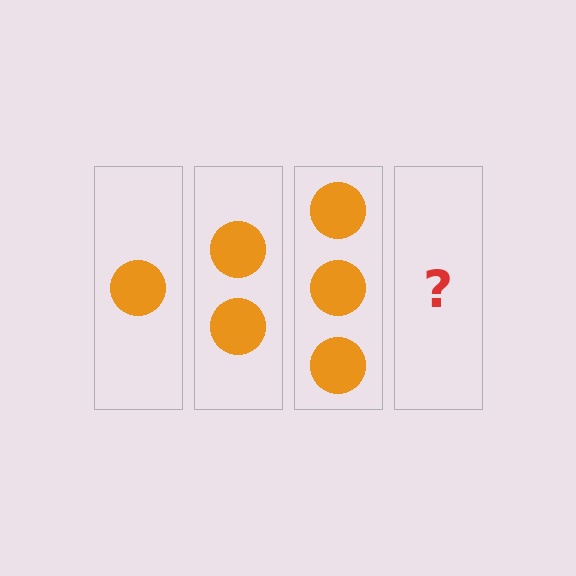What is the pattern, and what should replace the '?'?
The pattern is that each step adds one more circle. The '?' should be 4 circles.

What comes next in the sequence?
The next element should be 4 circles.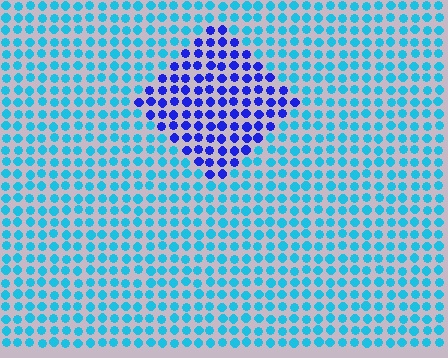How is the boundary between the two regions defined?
The boundary is defined purely by a slight shift in hue (about 49 degrees). Spacing, size, and orientation are identical on both sides.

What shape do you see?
I see a diamond.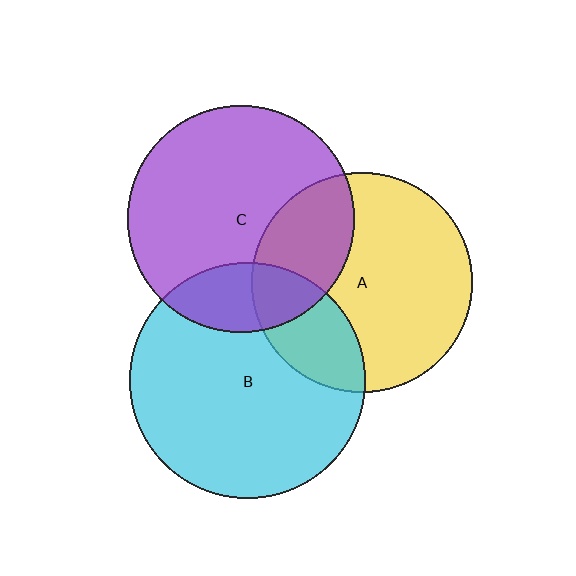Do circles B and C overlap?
Yes.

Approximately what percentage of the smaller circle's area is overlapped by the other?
Approximately 20%.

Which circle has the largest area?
Circle B (cyan).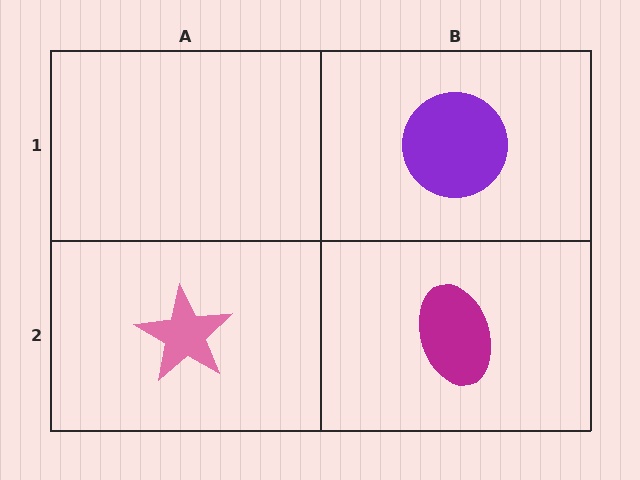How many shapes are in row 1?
1 shape.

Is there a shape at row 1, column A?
No, that cell is empty.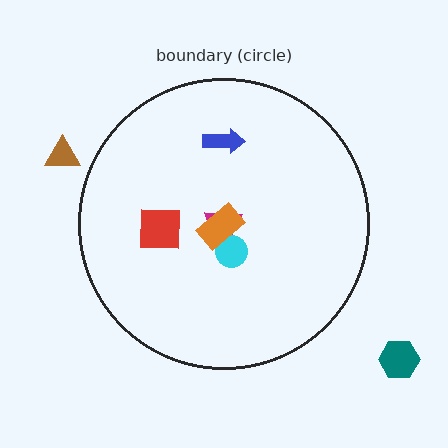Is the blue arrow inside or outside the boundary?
Inside.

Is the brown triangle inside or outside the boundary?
Outside.